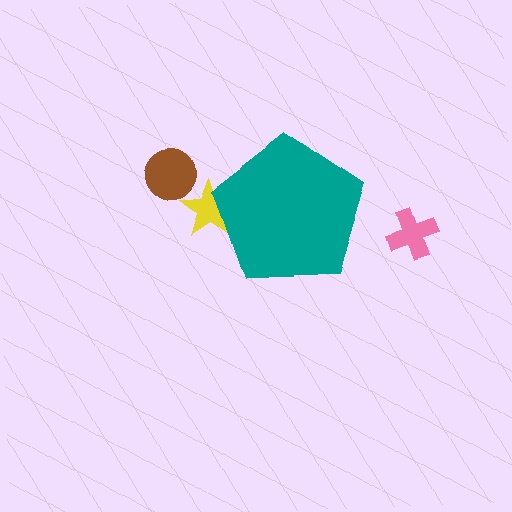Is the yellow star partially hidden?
Yes, the yellow star is partially hidden behind the teal pentagon.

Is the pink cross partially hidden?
No, the pink cross is fully visible.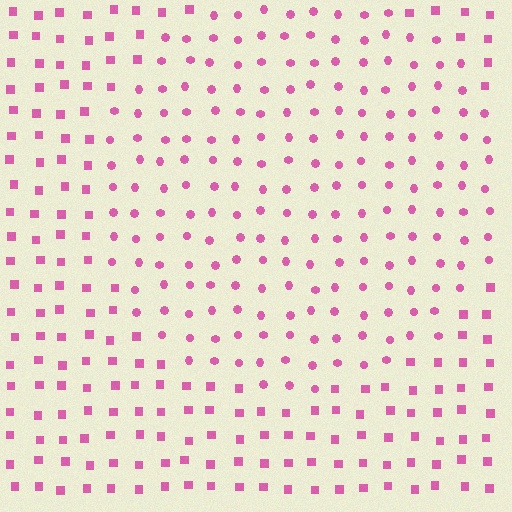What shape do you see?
I see a circle.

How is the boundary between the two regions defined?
The boundary is defined by a change in element shape: circles inside vs. squares outside. All elements share the same color and spacing.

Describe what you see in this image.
The image is filled with small pink elements arranged in a uniform grid. A circle-shaped region contains circles, while the surrounding area contains squares. The boundary is defined purely by the change in element shape.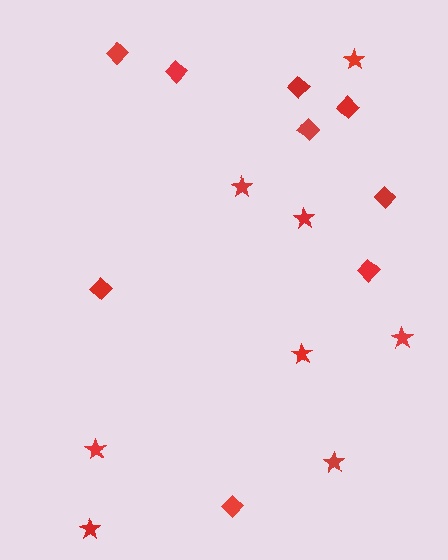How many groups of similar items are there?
There are 2 groups: one group of stars (8) and one group of diamonds (9).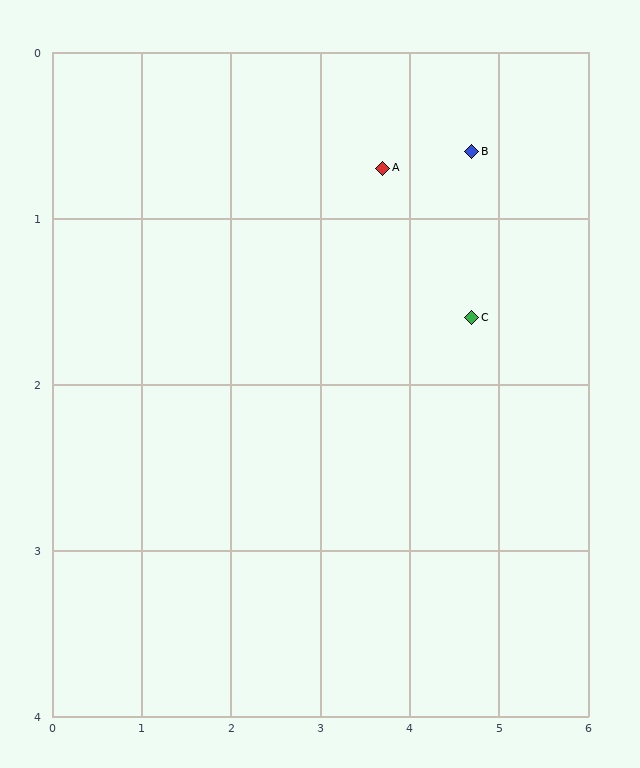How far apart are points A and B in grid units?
Points A and B are about 1.0 grid units apart.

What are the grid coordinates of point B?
Point B is at approximately (4.7, 0.6).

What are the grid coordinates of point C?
Point C is at approximately (4.7, 1.6).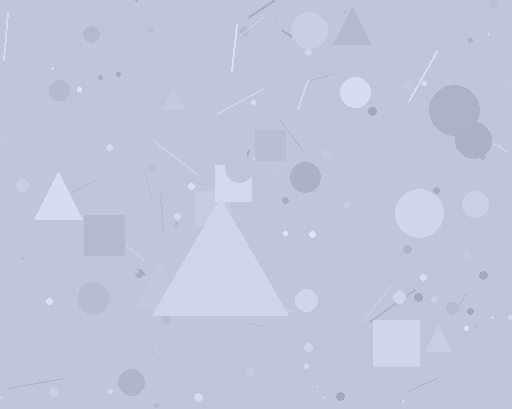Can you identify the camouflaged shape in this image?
The camouflaged shape is a triangle.